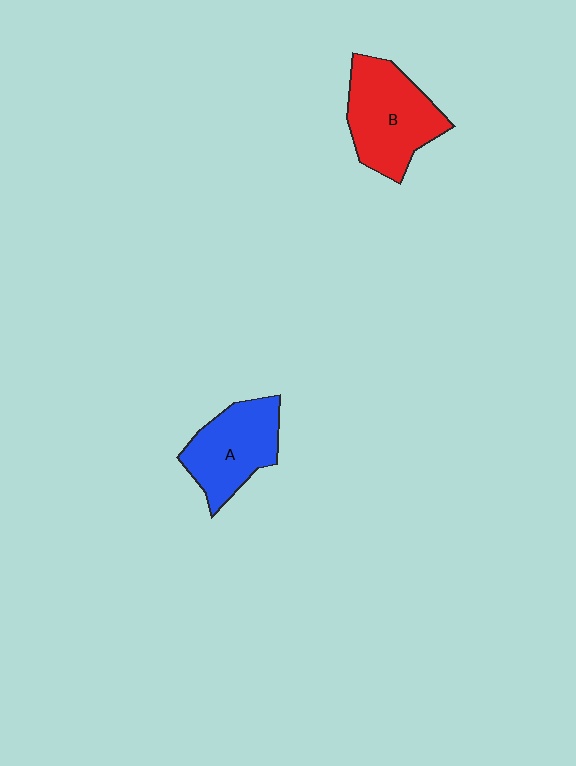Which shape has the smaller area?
Shape A (blue).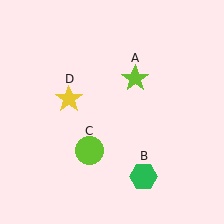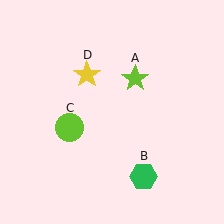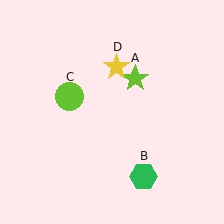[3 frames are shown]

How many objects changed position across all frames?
2 objects changed position: lime circle (object C), yellow star (object D).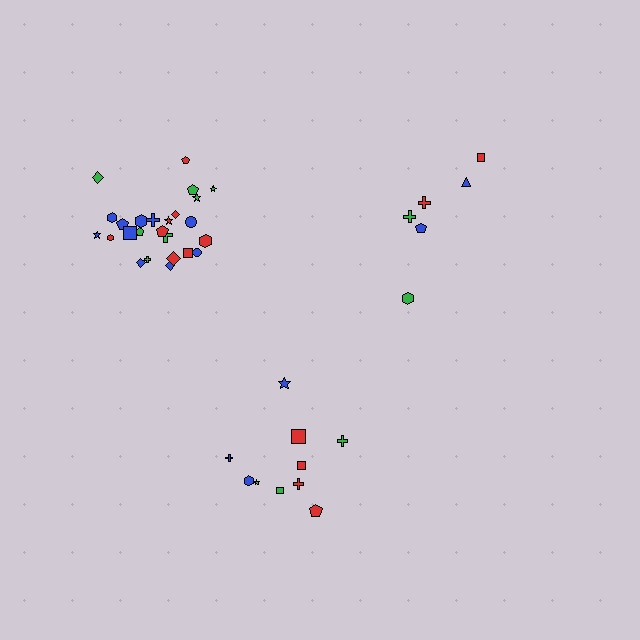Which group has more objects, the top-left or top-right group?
The top-left group.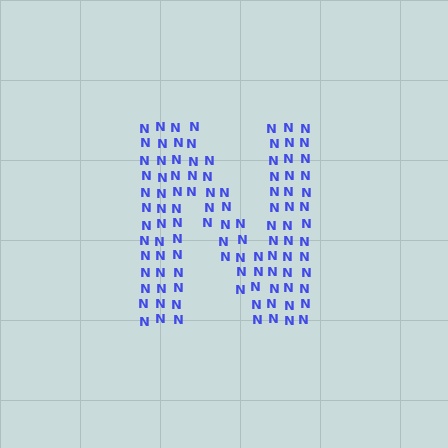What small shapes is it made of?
It is made of small letter N's.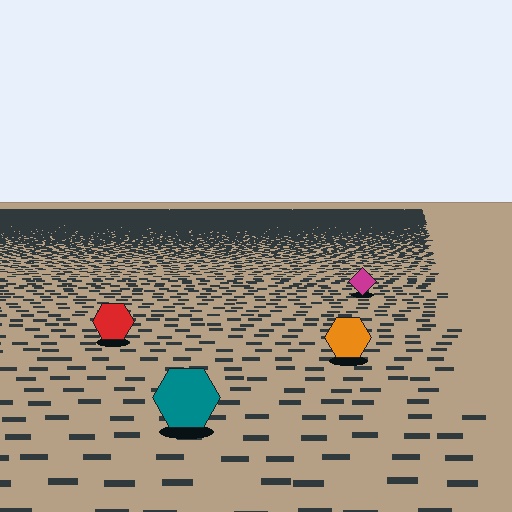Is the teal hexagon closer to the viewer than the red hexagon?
Yes. The teal hexagon is closer — you can tell from the texture gradient: the ground texture is coarser near it.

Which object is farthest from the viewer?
The magenta diamond is farthest from the viewer. It appears smaller and the ground texture around it is denser.